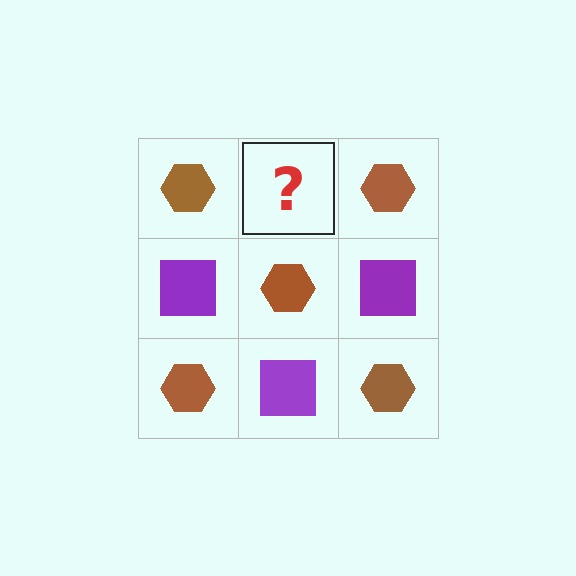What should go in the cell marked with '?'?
The missing cell should contain a purple square.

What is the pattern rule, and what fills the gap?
The rule is that it alternates brown hexagon and purple square in a checkerboard pattern. The gap should be filled with a purple square.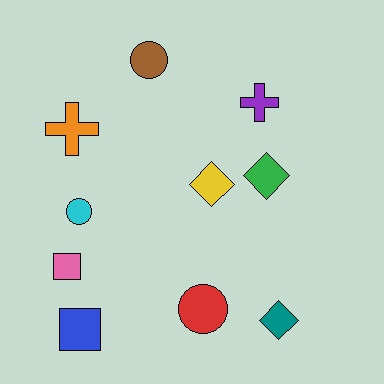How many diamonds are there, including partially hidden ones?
There are 3 diamonds.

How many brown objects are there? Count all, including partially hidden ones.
There is 1 brown object.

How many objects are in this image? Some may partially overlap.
There are 10 objects.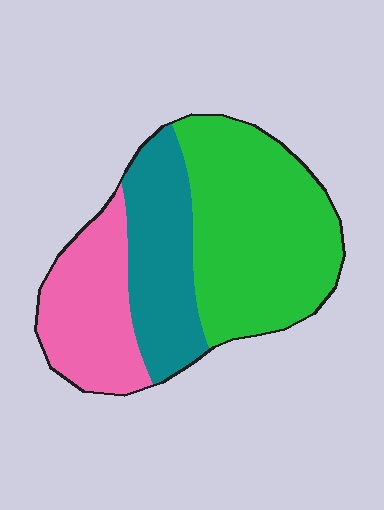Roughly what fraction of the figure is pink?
Pink covers 26% of the figure.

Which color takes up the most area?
Green, at roughly 50%.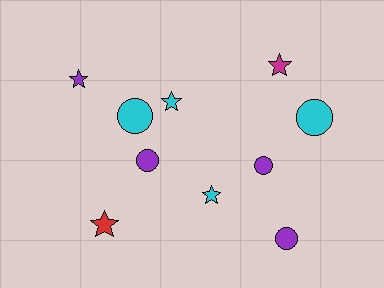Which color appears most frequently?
Purple, with 4 objects.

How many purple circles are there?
There are 3 purple circles.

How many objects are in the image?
There are 10 objects.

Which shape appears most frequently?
Circle, with 5 objects.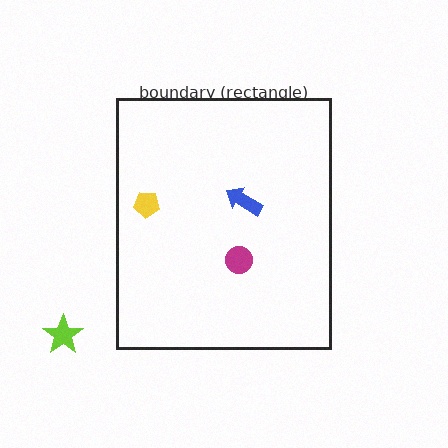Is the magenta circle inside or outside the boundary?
Inside.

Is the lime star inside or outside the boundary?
Outside.